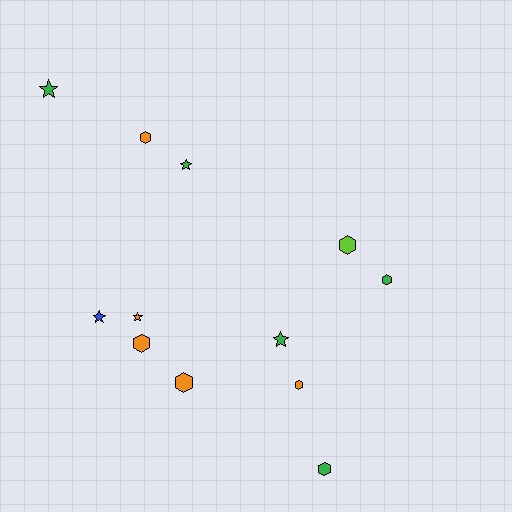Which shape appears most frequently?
Hexagon, with 7 objects.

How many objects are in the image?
There are 12 objects.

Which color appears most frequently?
Green, with 5 objects.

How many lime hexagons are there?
There is 1 lime hexagon.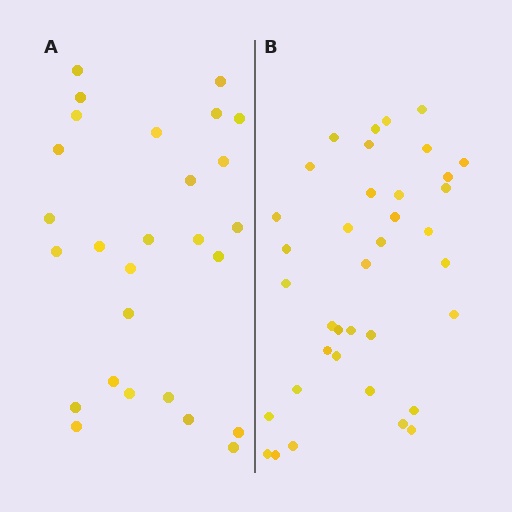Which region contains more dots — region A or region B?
Region B (the right region) has more dots.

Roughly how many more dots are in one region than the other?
Region B has roughly 10 or so more dots than region A.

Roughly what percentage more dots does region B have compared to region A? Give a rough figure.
About 35% more.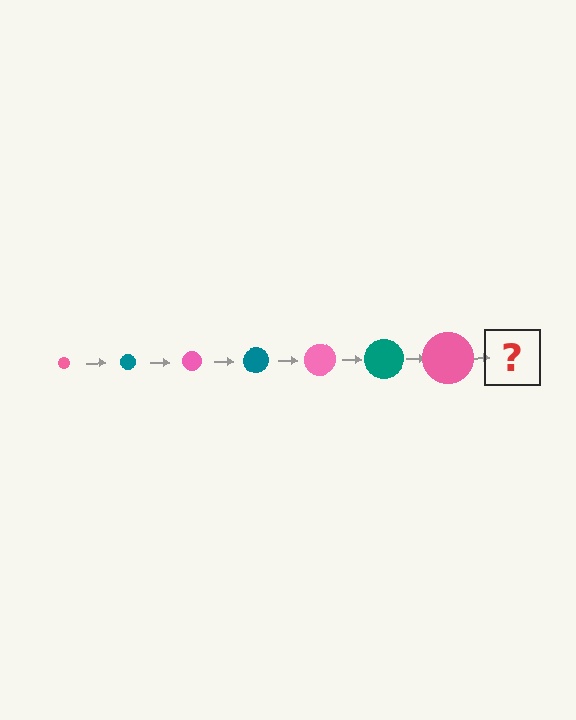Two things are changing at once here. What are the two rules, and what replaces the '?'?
The two rules are that the circle grows larger each step and the color cycles through pink and teal. The '?' should be a teal circle, larger than the previous one.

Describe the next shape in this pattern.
It should be a teal circle, larger than the previous one.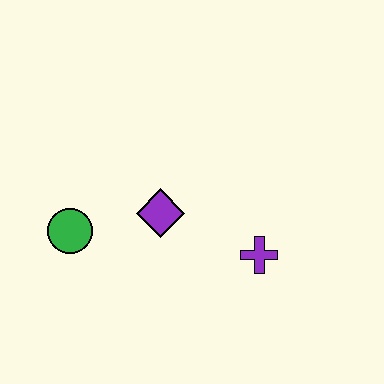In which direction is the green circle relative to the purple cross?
The green circle is to the left of the purple cross.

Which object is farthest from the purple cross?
The green circle is farthest from the purple cross.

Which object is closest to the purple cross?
The purple diamond is closest to the purple cross.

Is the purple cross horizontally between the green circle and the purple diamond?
No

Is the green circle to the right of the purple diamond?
No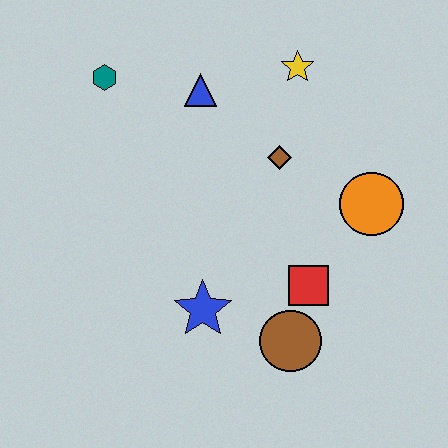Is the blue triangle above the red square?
Yes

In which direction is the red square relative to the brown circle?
The red square is above the brown circle.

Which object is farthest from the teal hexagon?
The brown circle is farthest from the teal hexagon.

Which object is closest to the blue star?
The brown circle is closest to the blue star.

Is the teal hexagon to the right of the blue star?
No